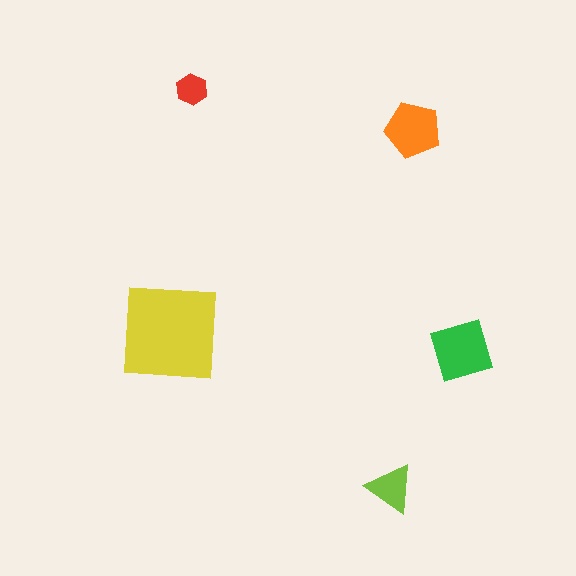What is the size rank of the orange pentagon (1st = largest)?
3rd.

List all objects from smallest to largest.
The red hexagon, the lime triangle, the orange pentagon, the green diamond, the yellow square.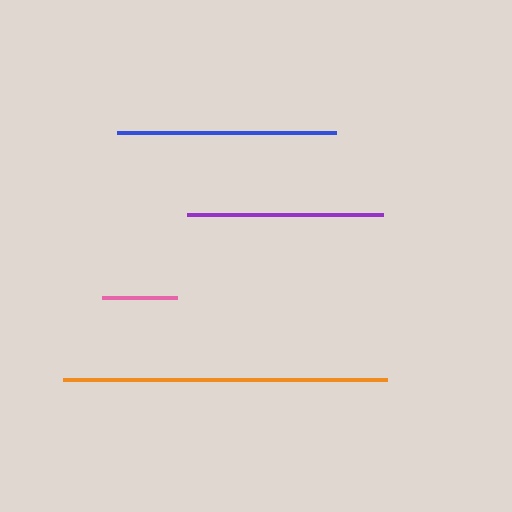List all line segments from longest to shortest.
From longest to shortest: orange, blue, purple, pink.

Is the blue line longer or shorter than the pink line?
The blue line is longer than the pink line.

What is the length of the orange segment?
The orange segment is approximately 324 pixels long.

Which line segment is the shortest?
The pink line is the shortest at approximately 75 pixels.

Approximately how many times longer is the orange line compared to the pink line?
The orange line is approximately 4.3 times the length of the pink line.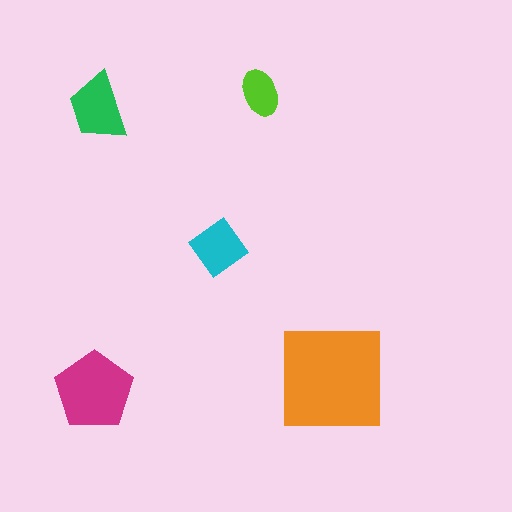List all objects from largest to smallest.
The orange square, the magenta pentagon, the green trapezoid, the cyan diamond, the lime ellipse.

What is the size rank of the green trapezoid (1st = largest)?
3rd.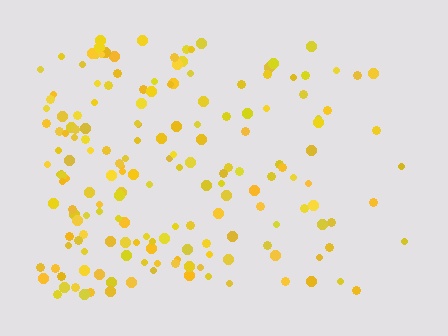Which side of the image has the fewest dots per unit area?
The right.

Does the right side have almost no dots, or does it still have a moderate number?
Still a moderate number, just noticeably fewer than the left.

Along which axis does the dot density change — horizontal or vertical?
Horizontal.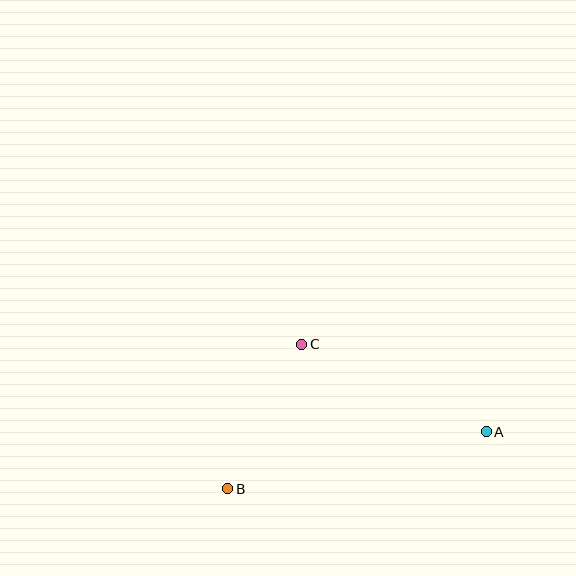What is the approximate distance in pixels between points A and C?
The distance between A and C is approximately 204 pixels.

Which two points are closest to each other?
Points B and C are closest to each other.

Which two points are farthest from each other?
Points A and B are farthest from each other.